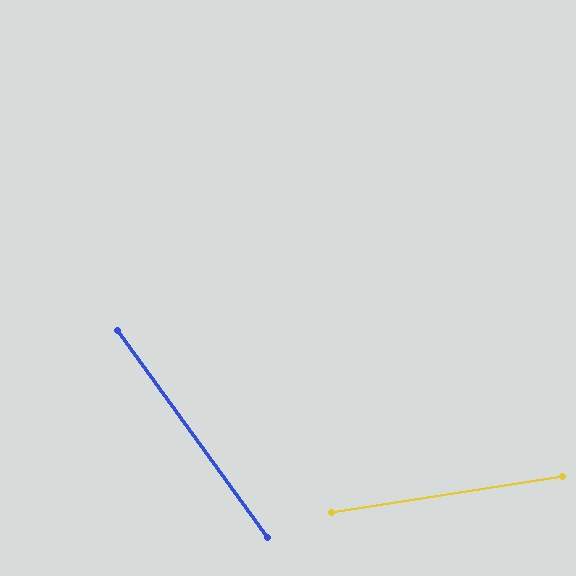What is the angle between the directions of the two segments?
Approximately 63 degrees.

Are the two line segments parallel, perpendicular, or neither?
Neither parallel nor perpendicular — they differ by about 63°.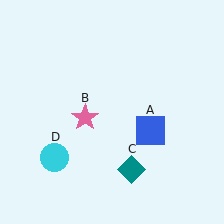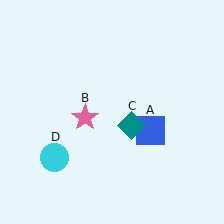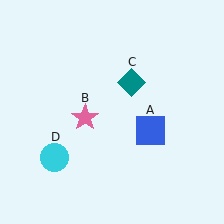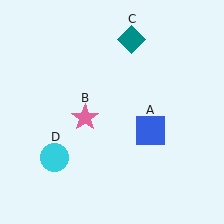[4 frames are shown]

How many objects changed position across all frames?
1 object changed position: teal diamond (object C).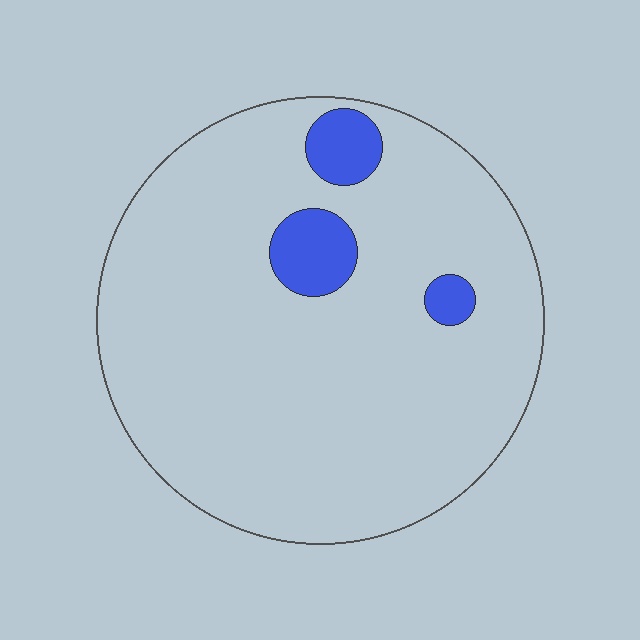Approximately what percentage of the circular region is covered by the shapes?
Approximately 10%.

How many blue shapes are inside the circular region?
3.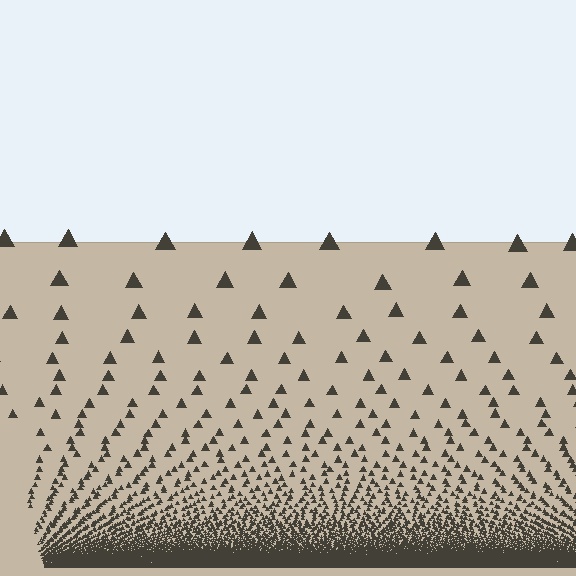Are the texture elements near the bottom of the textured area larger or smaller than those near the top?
Smaller. The gradient is inverted — elements near the bottom are smaller and denser.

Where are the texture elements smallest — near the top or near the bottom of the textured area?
Near the bottom.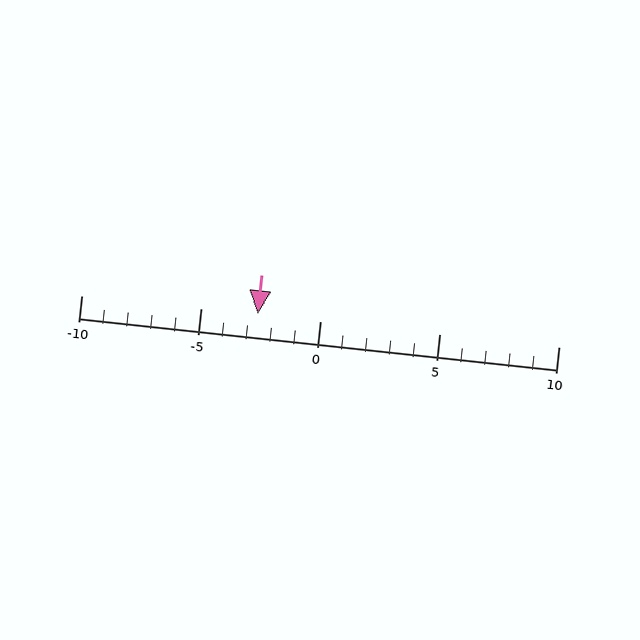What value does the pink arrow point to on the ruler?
The pink arrow points to approximately -3.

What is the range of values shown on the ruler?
The ruler shows values from -10 to 10.